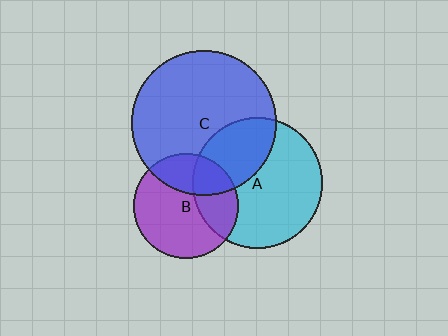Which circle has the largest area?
Circle C (blue).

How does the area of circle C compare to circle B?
Approximately 1.9 times.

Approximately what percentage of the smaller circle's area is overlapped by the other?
Approximately 35%.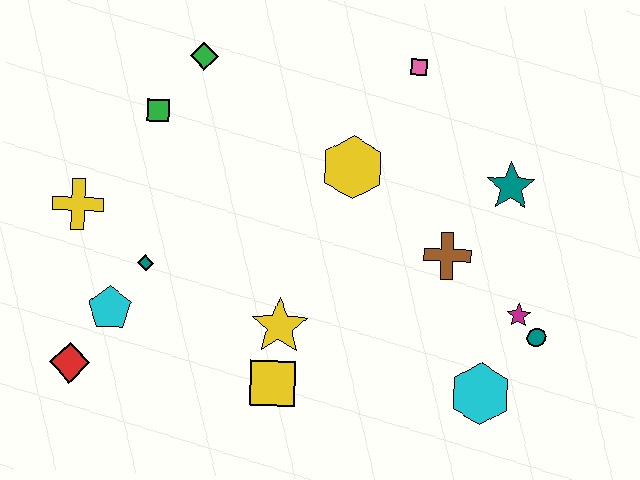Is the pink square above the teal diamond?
Yes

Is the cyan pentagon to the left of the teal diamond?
Yes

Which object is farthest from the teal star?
The red diamond is farthest from the teal star.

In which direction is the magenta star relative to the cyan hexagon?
The magenta star is above the cyan hexagon.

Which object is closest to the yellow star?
The yellow square is closest to the yellow star.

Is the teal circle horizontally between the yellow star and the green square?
No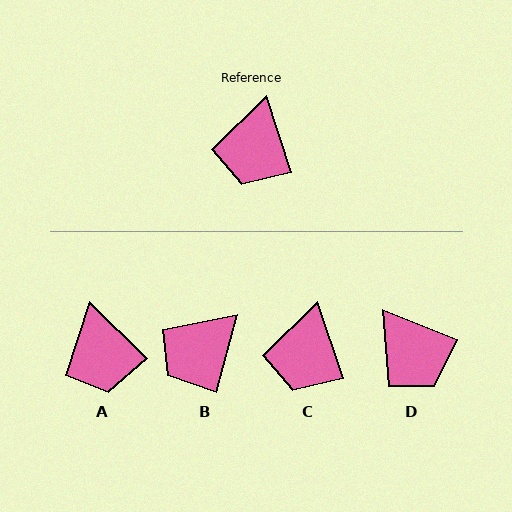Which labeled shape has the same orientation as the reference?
C.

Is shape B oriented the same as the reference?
No, it is off by about 33 degrees.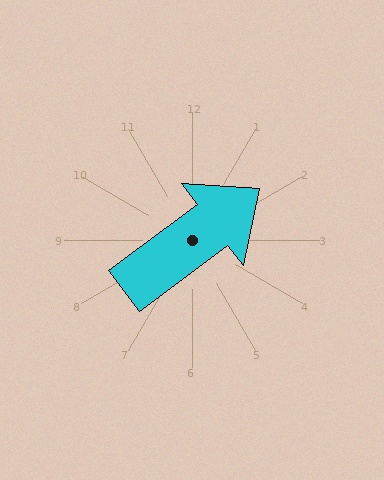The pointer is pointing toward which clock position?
Roughly 2 o'clock.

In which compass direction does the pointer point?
Northeast.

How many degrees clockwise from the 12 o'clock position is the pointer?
Approximately 53 degrees.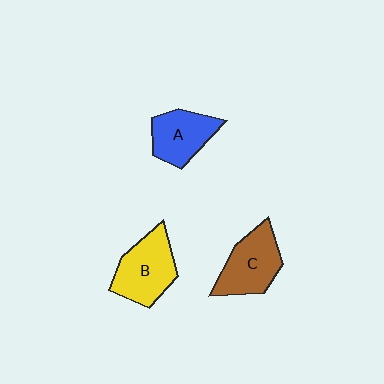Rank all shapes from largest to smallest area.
From largest to smallest: B (yellow), C (brown), A (blue).